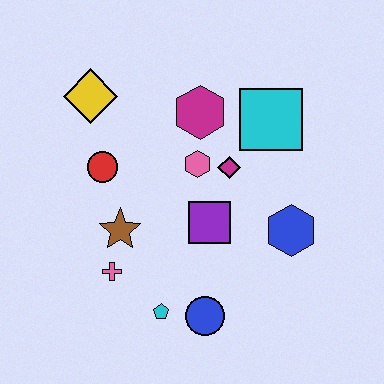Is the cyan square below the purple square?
No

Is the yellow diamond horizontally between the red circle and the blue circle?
No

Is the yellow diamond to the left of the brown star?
Yes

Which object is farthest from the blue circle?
The yellow diamond is farthest from the blue circle.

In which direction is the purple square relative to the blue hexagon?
The purple square is to the left of the blue hexagon.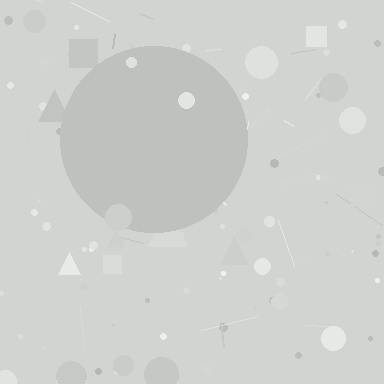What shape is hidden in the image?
A circle is hidden in the image.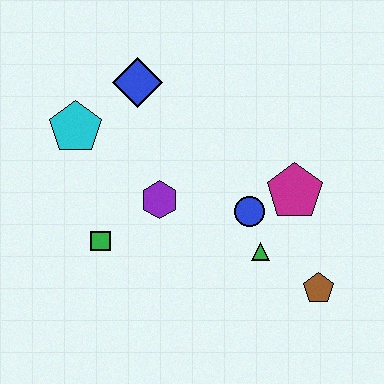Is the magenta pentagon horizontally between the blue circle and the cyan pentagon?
No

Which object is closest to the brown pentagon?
The green triangle is closest to the brown pentagon.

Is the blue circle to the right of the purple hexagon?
Yes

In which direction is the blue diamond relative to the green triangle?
The blue diamond is above the green triangle.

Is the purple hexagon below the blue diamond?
Yes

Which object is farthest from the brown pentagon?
The cyan pentagon is farthest from the brown pentagon.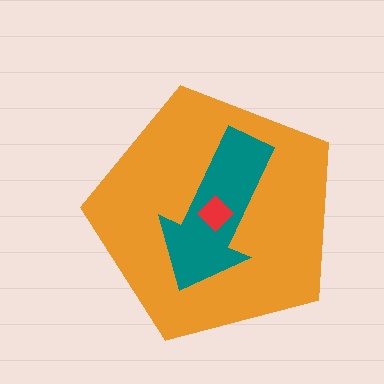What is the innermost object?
The red diamond.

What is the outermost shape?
The orange pentagon.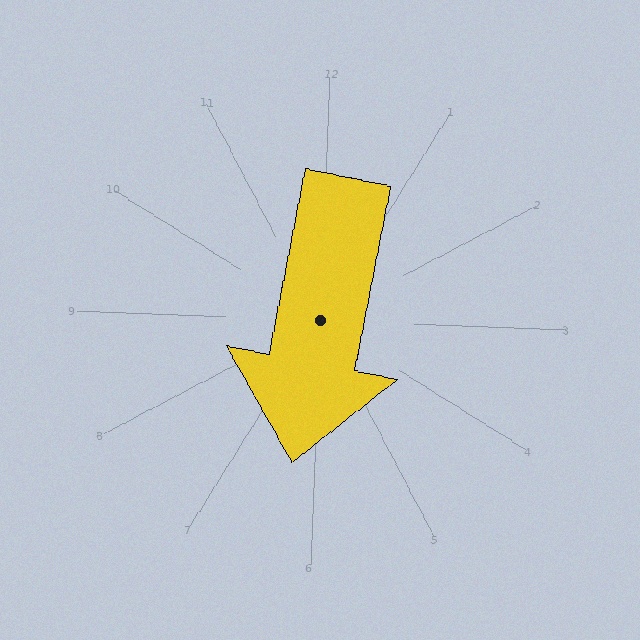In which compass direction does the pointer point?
South.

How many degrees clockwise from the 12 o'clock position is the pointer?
Approximately 189 degrees.